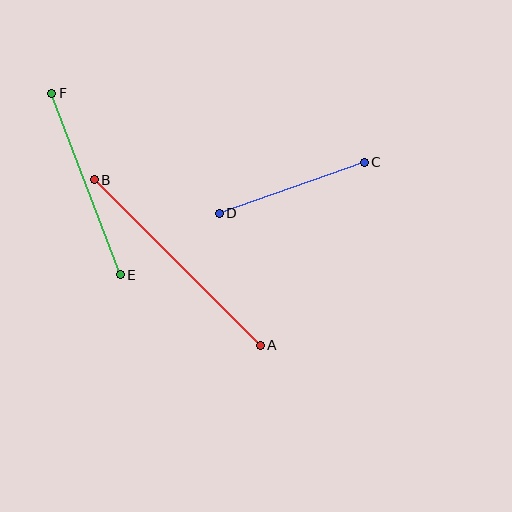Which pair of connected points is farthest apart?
Points A and B are farthest apart.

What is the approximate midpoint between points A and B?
The midpoint is at approximately (177, 262) pixels.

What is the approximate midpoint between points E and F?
The midpoint is at approximately (86, 184) pixels.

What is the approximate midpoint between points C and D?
The midpoint is at approximately (292, 188) pixels.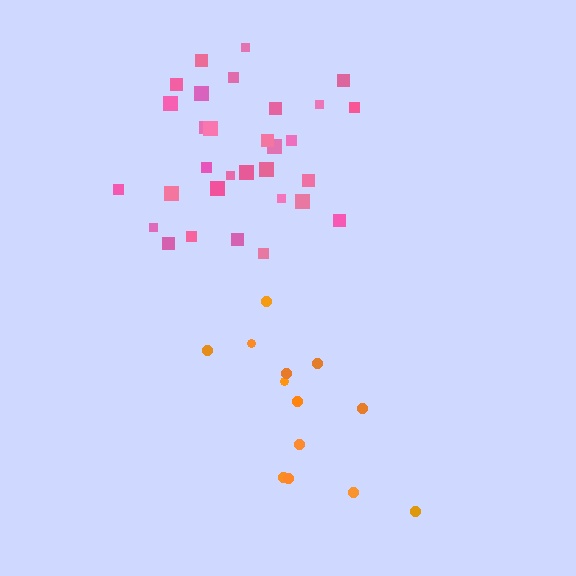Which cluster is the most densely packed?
Pink.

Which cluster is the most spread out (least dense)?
Orange.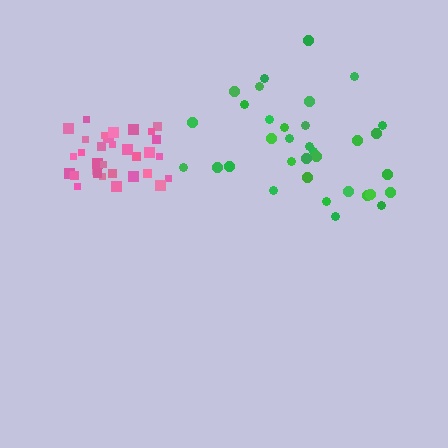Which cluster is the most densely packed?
Pink.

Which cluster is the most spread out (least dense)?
Green.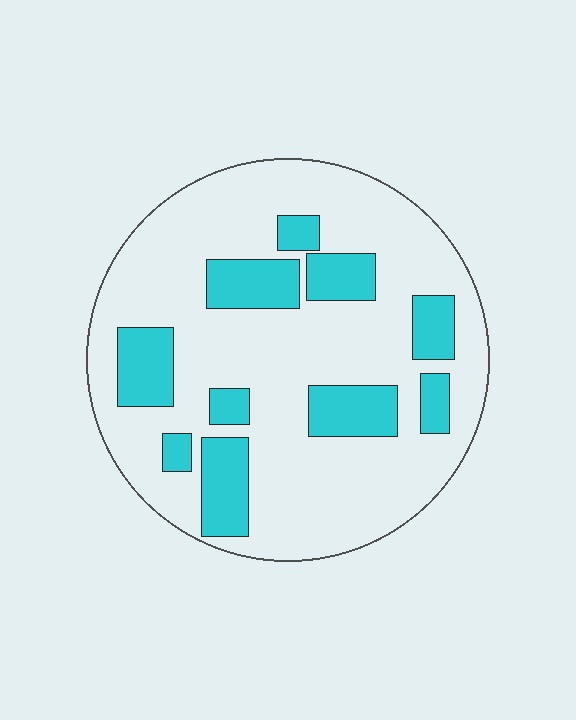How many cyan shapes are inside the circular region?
10.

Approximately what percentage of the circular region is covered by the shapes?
Approximately 25%.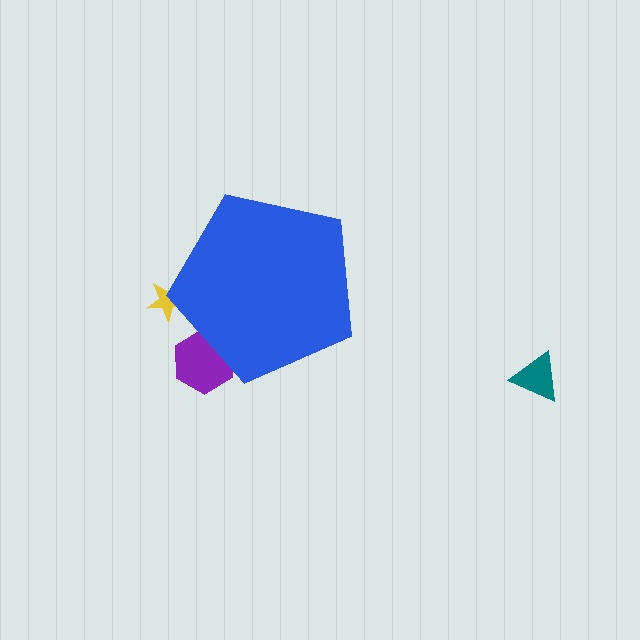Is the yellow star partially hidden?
Yes, the yellow star is partially hidden behind the blue pentagon.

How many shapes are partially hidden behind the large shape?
2 shapes are partially hidden.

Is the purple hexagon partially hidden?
Yes, the purple hexagon is partially hidden behind the blue pentagon.